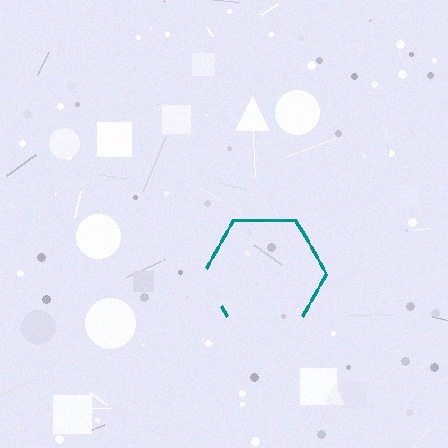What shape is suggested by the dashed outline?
The dashed outline suggests a hexagon.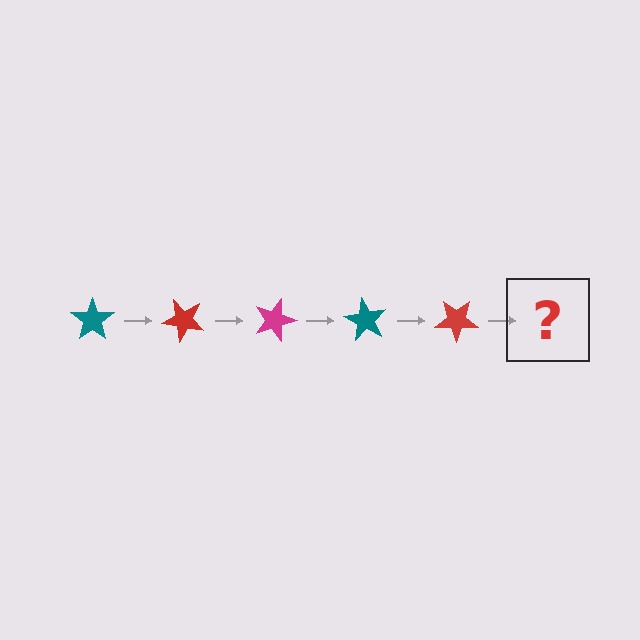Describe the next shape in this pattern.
It should be a magenta star, rotated 225 degrees from the start.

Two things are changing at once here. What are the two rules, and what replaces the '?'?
The two rules are that it rotates 45 degrees each step and the color cycles through teal, red, and magenta. The '?' should be a magenta star, rotated 225 degrees from the start.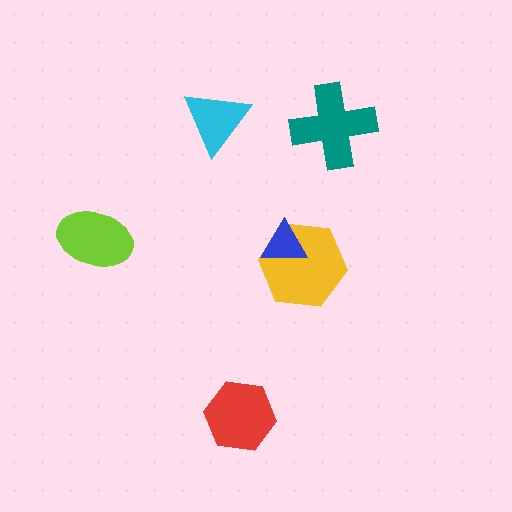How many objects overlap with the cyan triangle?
0 objects overlap with the cyan triangle.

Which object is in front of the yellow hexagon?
The blue triangle is in front of the yellow hexagon.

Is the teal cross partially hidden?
No, no other shape covers it.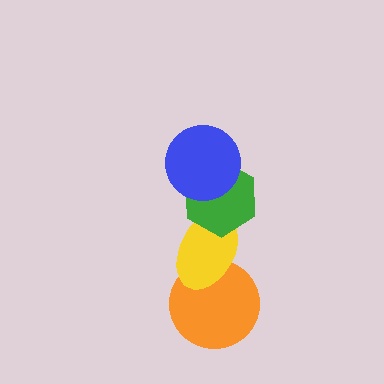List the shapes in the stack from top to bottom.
From top to bottom: the blue circle, the green hexagon, the yellow ellipse, the orange circle.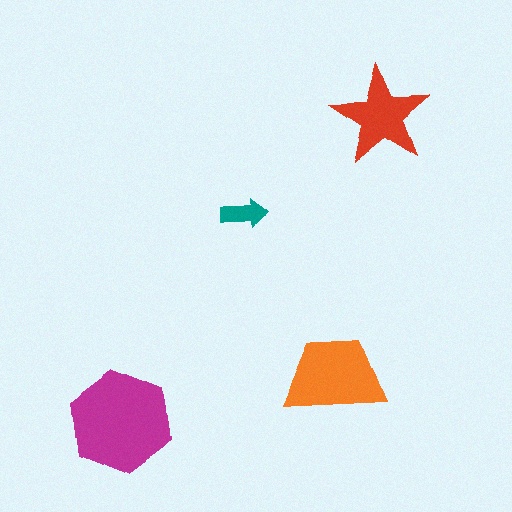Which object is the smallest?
The teal arrow.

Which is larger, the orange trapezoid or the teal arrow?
The orange trapezoid.